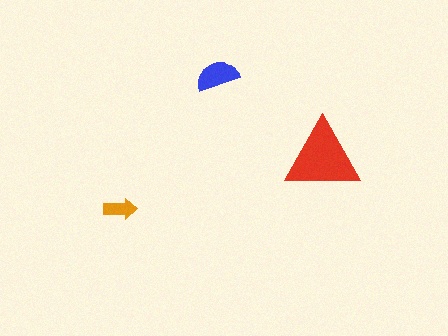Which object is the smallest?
The orange arrow.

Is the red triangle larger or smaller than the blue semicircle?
Larger.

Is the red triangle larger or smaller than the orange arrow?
Larger.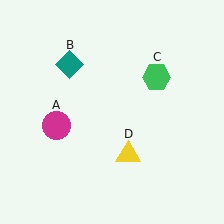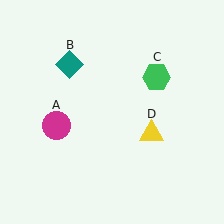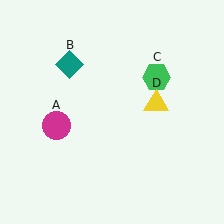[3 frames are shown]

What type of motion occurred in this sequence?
The yellow triangle (object D) rotated counterclockwise around the center of the scene.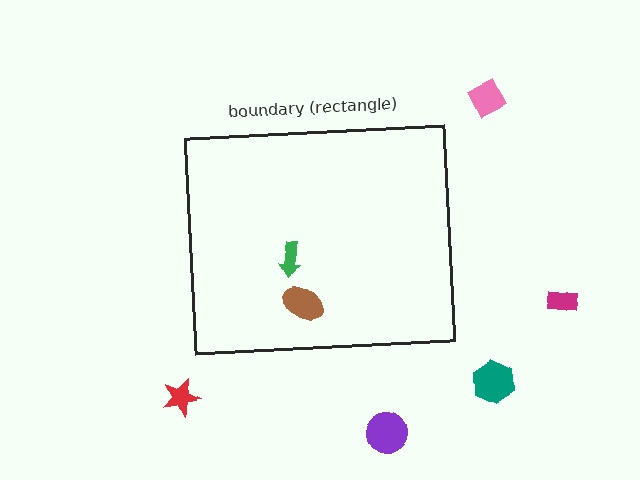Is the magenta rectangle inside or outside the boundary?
Outside.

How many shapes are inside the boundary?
2 inside, 5 outside.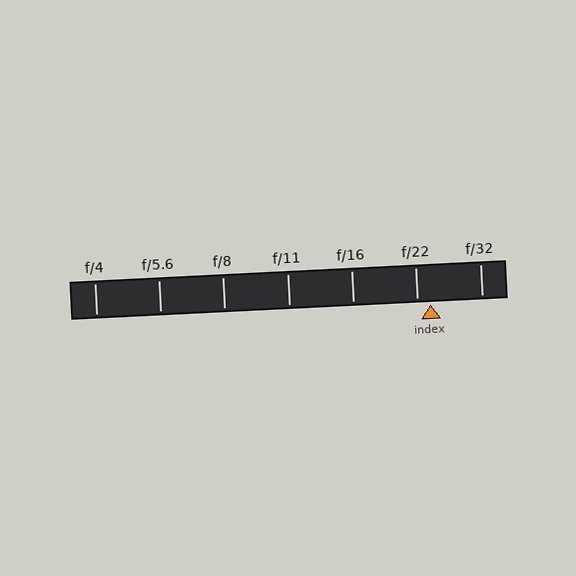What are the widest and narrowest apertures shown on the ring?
The widest aperture shown is f/4 and the narrowest is f/32.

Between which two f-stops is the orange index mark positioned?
The index mark is between f/22 and f/32.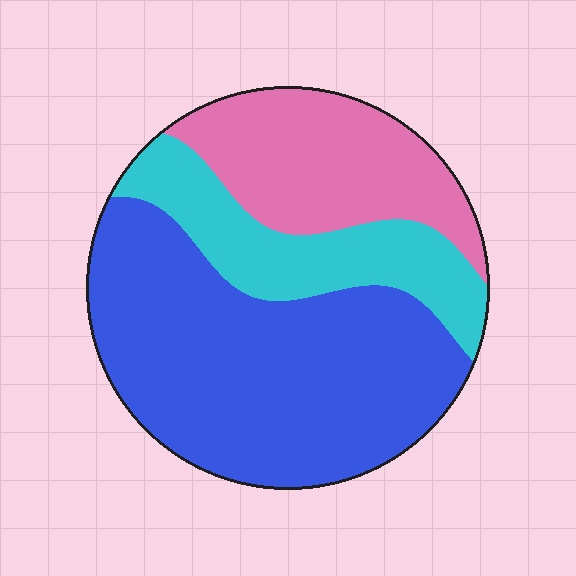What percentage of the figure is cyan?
Cyan takes up about one fifth (1/5) of the figure.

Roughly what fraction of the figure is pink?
Pink takes up about one quarter (1/4) of the figure.